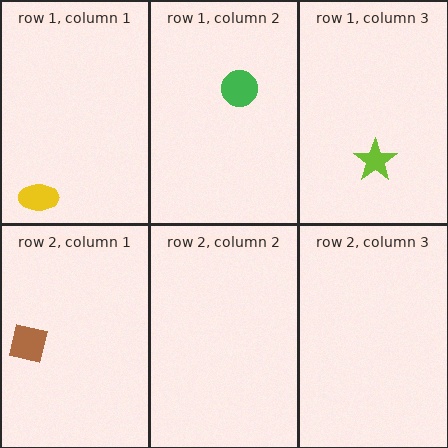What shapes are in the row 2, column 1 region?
The brown square.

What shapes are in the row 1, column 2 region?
The green circle.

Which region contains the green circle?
The row 1, column 2 region.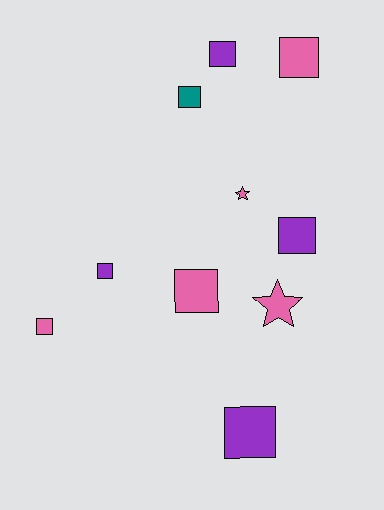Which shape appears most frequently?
Square, with 8 objects.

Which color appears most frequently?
Pink, with 5 objects.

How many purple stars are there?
There are no purple stars.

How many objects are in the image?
There are 10 objects.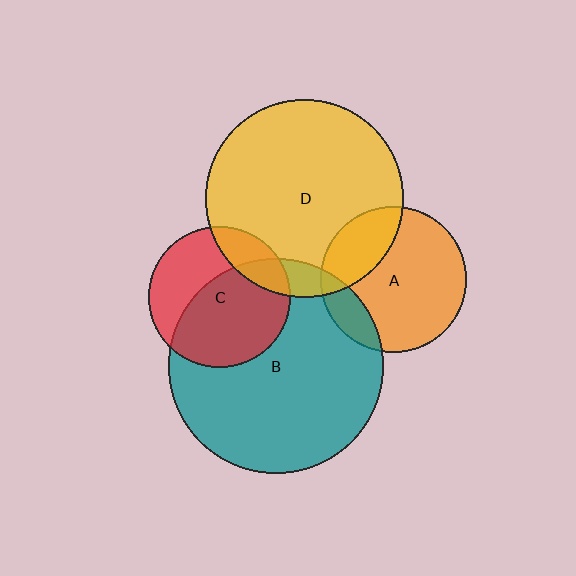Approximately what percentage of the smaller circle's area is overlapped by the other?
Approximately 10%.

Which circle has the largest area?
Circle B (teal).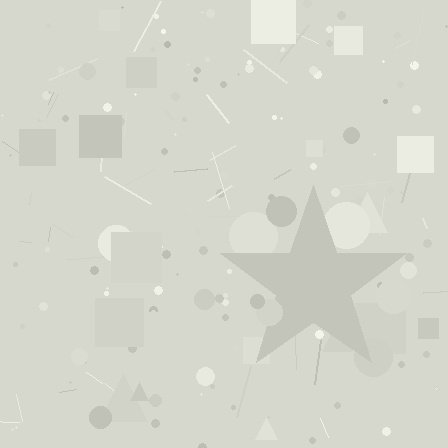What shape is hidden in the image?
A star is hidden in the image.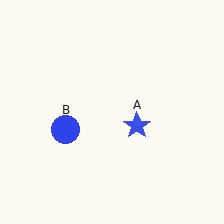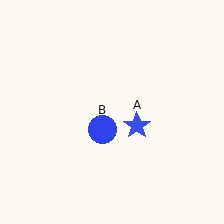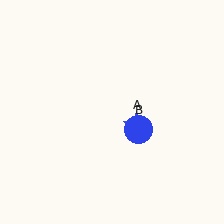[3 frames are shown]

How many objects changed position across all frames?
1 object changed position: blue circle (object B).